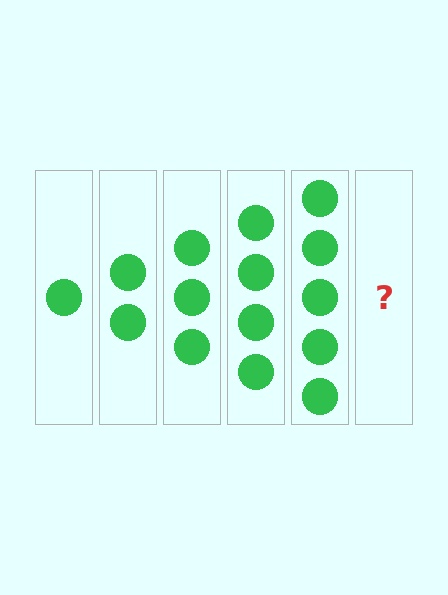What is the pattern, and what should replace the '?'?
The pattern is that each step adds one more circle. The '?' should be 6 circles.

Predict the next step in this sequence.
The next step is 6 circles.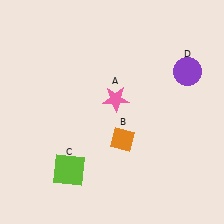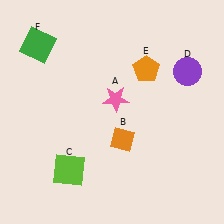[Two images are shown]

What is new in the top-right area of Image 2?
An orange pentagon (E) was added in the top-right area of Image 2.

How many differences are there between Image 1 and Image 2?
There are 2 differences between the two images.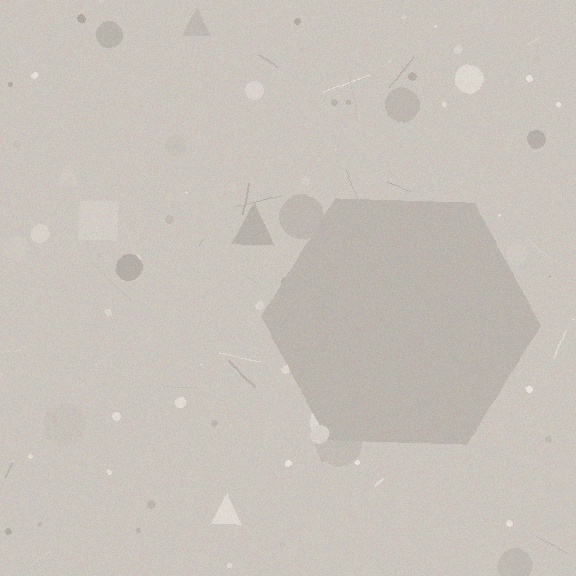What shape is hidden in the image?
A hexagon is hidden in the image.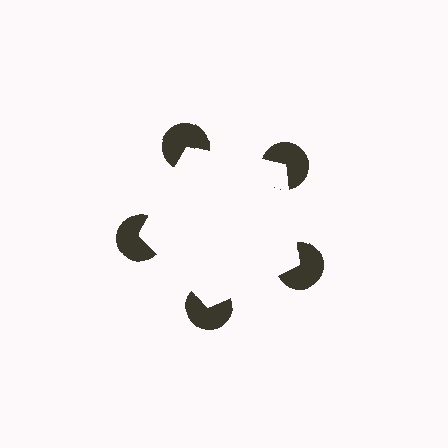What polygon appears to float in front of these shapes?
An illusory pentagon — its edges are inferred from the aligned wedge cuts in the pac-man discs, not physically drawn.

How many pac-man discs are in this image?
There are 5 — one at each vertex of the illusory pentagon.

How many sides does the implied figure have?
5 sides.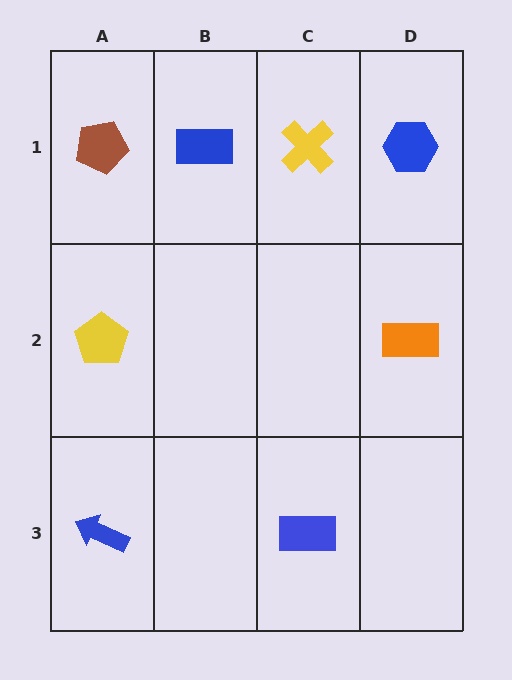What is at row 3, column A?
A blue arrow.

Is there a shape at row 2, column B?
No, that cell is empty.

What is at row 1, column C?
A yellow cross.